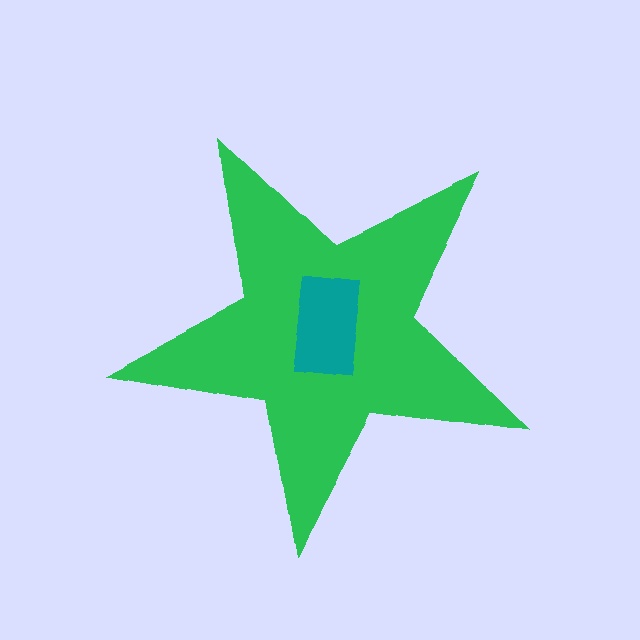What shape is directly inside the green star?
The teal rectangle.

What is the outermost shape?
The green star.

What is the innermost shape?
The teal rectangle.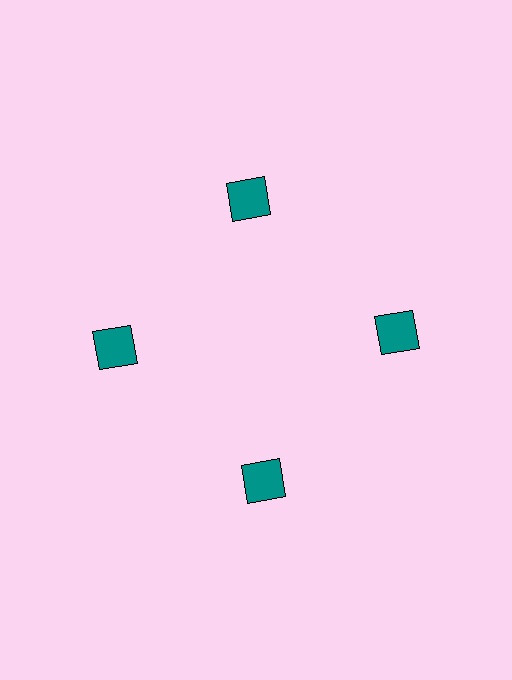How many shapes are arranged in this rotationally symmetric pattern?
There are 4 shapes, arranged in 4 groups of 1.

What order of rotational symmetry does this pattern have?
This pattern has 4-fold rotational symmetry.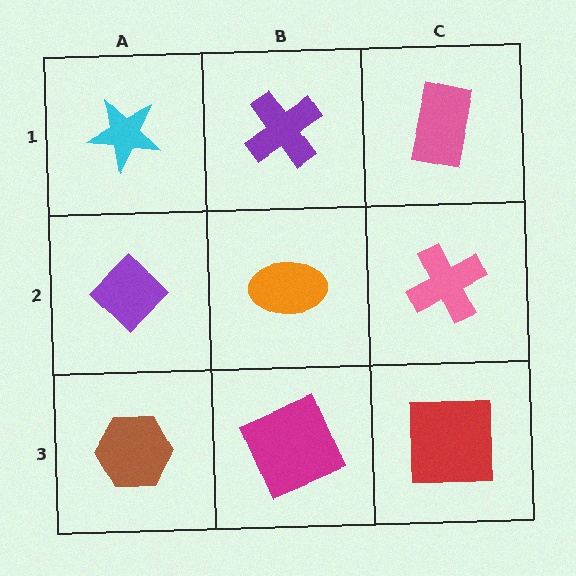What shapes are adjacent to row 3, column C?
A pink cross (row 2, column C), a magenta square (row 3, column B).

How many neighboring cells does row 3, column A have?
2.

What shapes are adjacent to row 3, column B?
An orange ellipse (row 2, column B), a brown hexagon (row 3, column A), a red square (row 3, column C).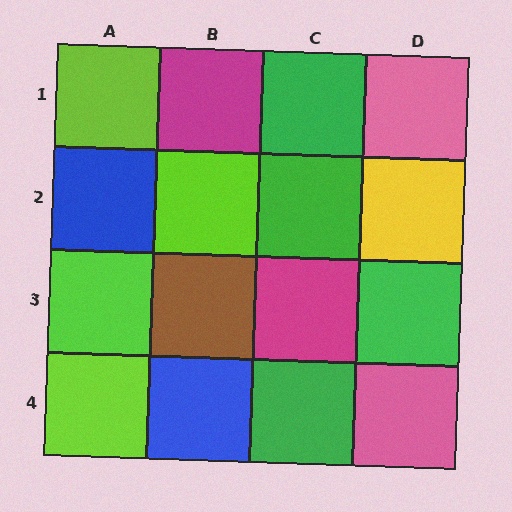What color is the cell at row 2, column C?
Green.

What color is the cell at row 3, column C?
Magenta.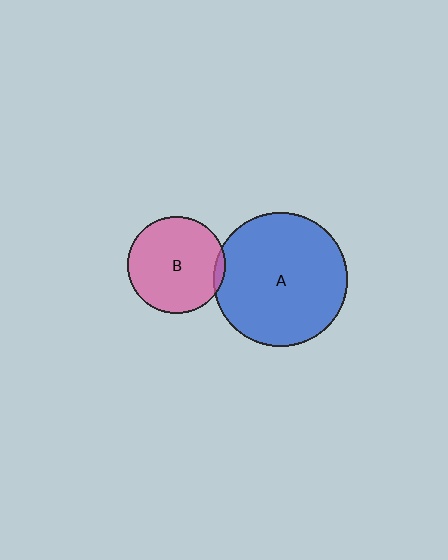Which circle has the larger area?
Circle A (blue).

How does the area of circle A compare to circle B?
Approximately 1.9 times.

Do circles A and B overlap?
Yes.